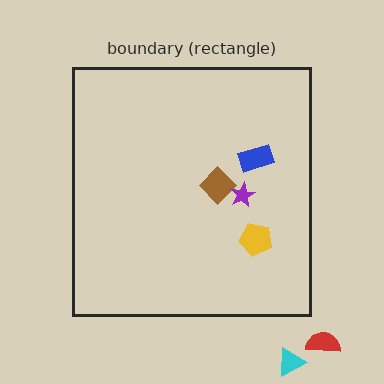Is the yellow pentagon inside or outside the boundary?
Inside.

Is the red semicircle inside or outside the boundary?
Outside.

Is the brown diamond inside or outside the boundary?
Inside.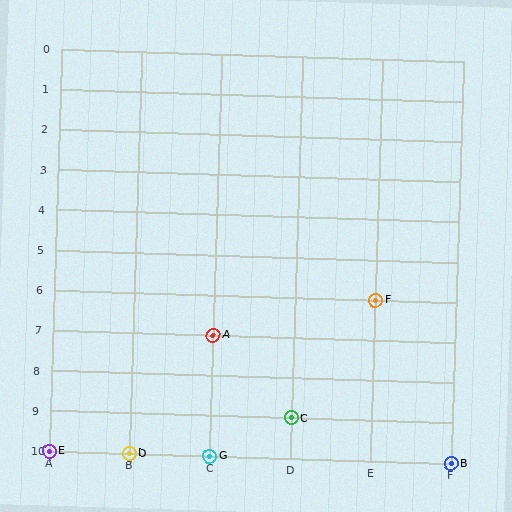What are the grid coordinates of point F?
Point F is at grid coordinates (E, 6).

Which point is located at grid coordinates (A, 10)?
Point E is at (A, 10).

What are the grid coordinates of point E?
Point E is at grid coordinates (A, 10).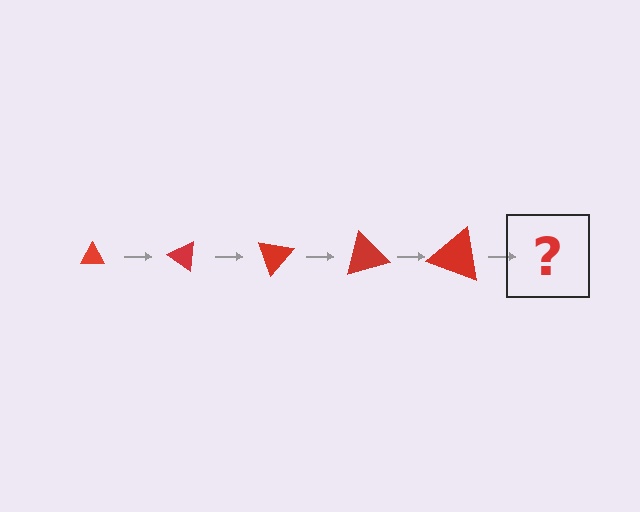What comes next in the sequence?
The next element should be a triangle, larger than the previous one and rotated 175 degrees from the start.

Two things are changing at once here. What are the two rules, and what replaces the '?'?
The two rules are that the triangle grows larger each step and it rotates 35 degrees each step. The '?' should be a triangle, larger than the previous one and rotated 175 degrees from the start.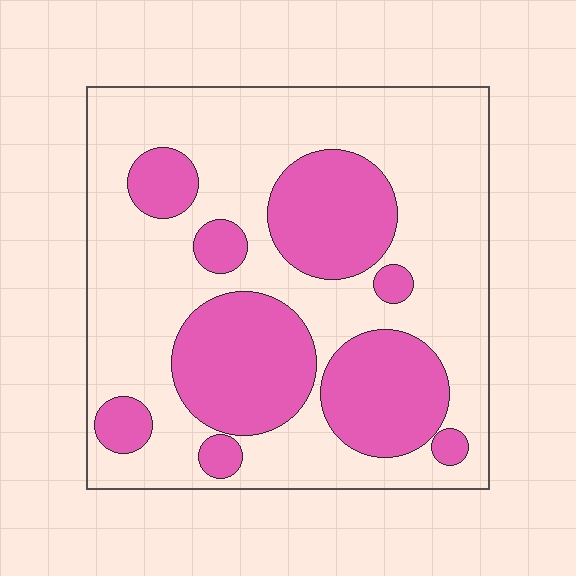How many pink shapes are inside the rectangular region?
9.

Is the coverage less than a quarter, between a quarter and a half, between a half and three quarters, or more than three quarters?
Between a quarter and a half.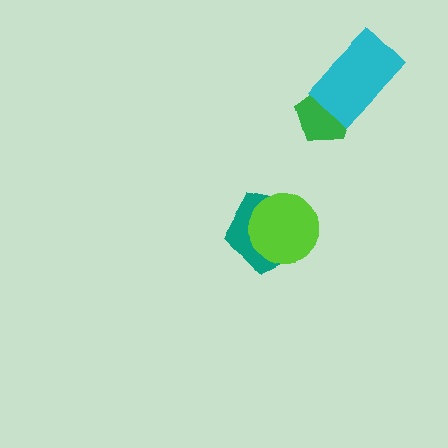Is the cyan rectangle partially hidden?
No, no other shape covers it.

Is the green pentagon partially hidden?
Yes, it is partially covered by another shape.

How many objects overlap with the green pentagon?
1 object overlaps with the green pentagon.